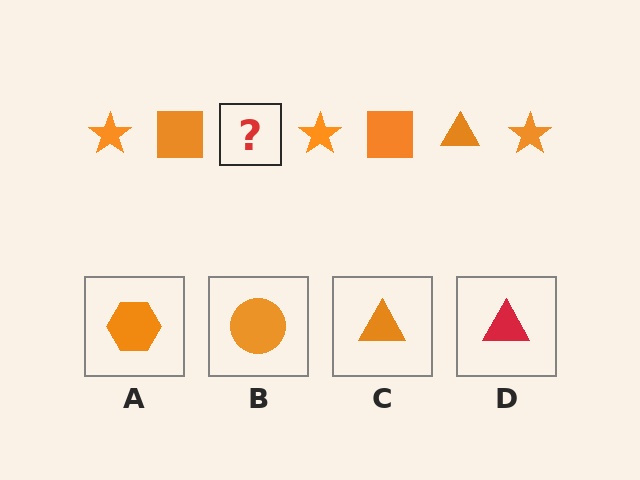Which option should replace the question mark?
Option C.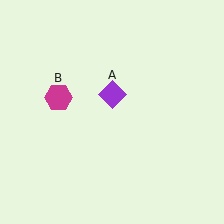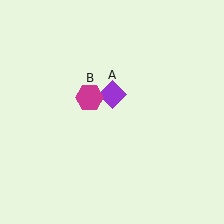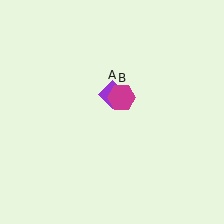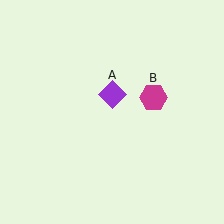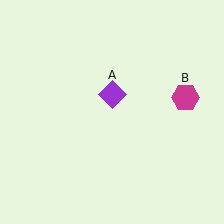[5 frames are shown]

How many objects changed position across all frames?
1 object changed position: magenta hexagon (object B).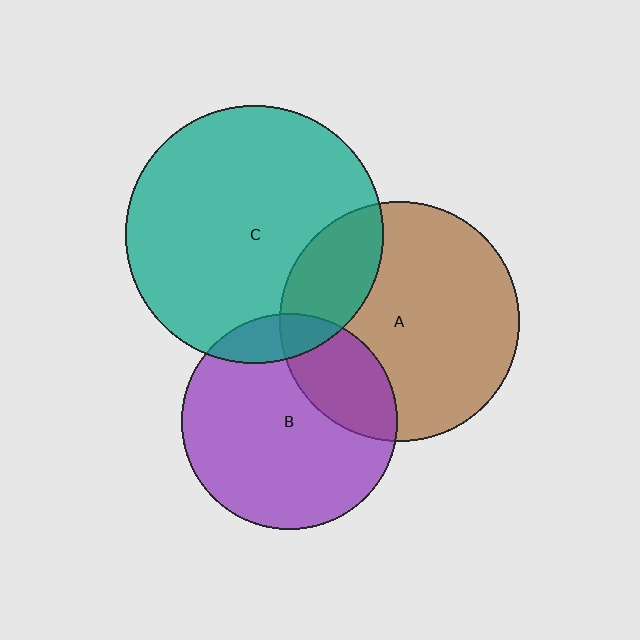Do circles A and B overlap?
Yes.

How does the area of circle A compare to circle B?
Approximately 1.2 times.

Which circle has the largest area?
Circle C (teal).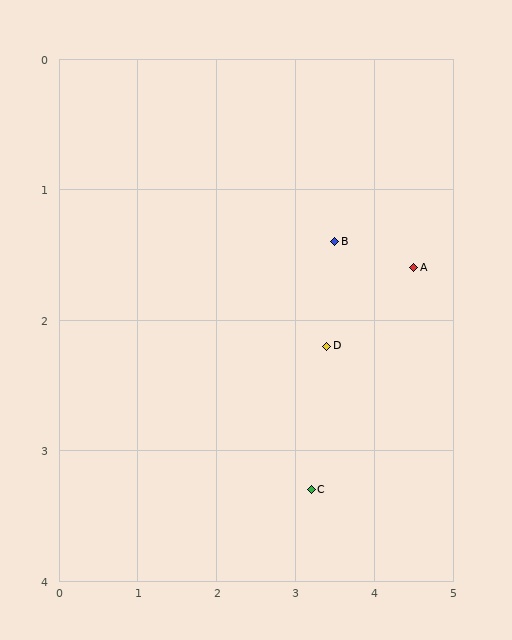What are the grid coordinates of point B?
Point B is at approximately (3.5, 1.4).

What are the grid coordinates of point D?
Point D is at approximately (3.4, 2.2).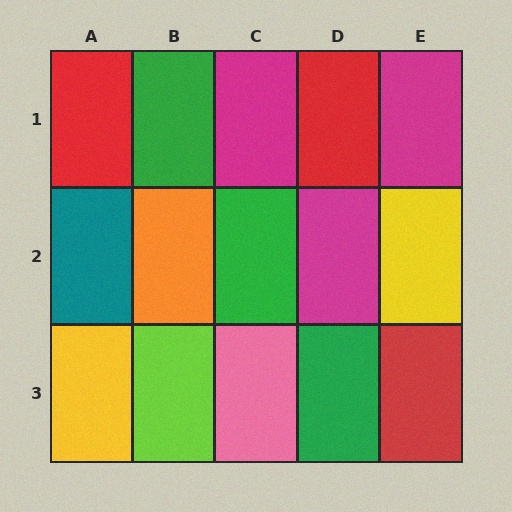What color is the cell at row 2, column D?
Magenta.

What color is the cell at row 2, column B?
Orange.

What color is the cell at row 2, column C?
Green.